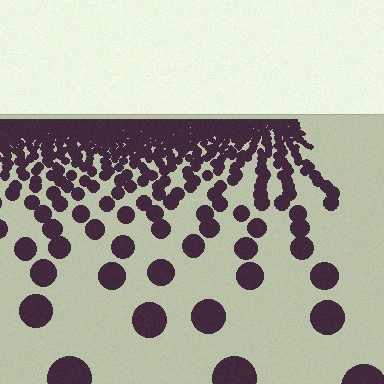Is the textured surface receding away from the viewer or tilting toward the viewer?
The surface is receding away from the viewer. Texture elements get smaller and denser toward the top.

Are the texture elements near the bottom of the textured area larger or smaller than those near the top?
Larger. Near the bottom, elements are closer to the viewer and appear at a bigger on-screen size.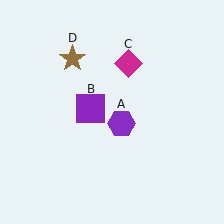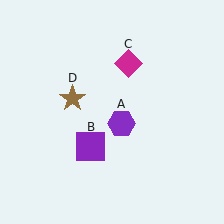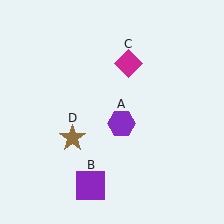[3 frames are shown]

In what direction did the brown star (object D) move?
The brown star (object D) moved down.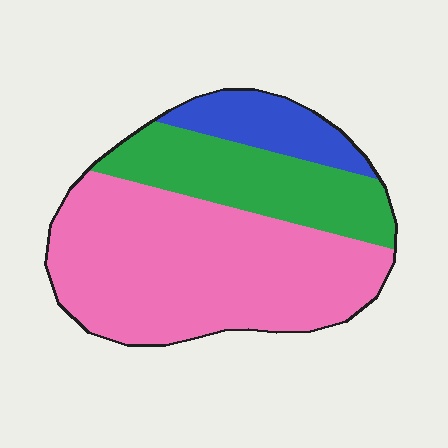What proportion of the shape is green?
Green takes up between a sixth and a third of the shape.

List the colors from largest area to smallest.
From largest to smallest: pink, green, blue.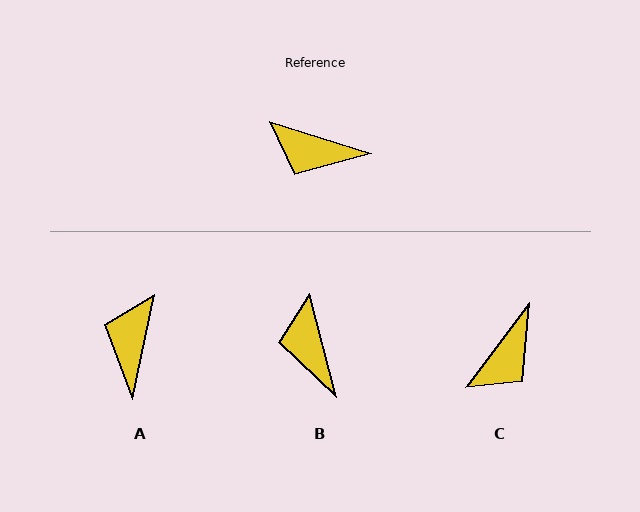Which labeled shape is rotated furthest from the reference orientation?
A, about 85 degrees away.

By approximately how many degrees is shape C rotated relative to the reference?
Approximately 70 degrees counter-clockwise.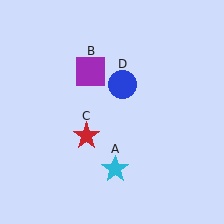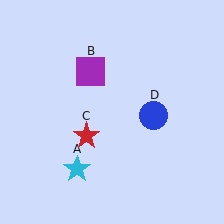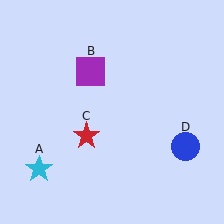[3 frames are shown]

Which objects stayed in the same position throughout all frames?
Purple square (object B) and red star (object C) remained stationary.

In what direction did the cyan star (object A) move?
The cyan star (object A) moved left.